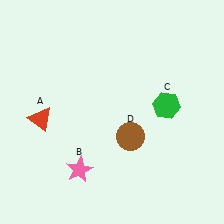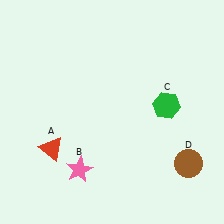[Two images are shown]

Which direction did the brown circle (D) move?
The brown circle (D) moved right.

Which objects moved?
The objects that moved are: the red triangle (A), the brown circle (D).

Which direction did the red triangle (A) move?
The red triangle (A) moved down.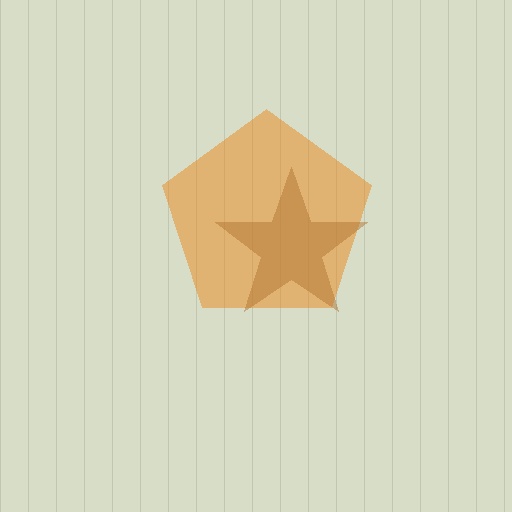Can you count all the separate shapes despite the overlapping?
Yes, there are 2 separate shapes.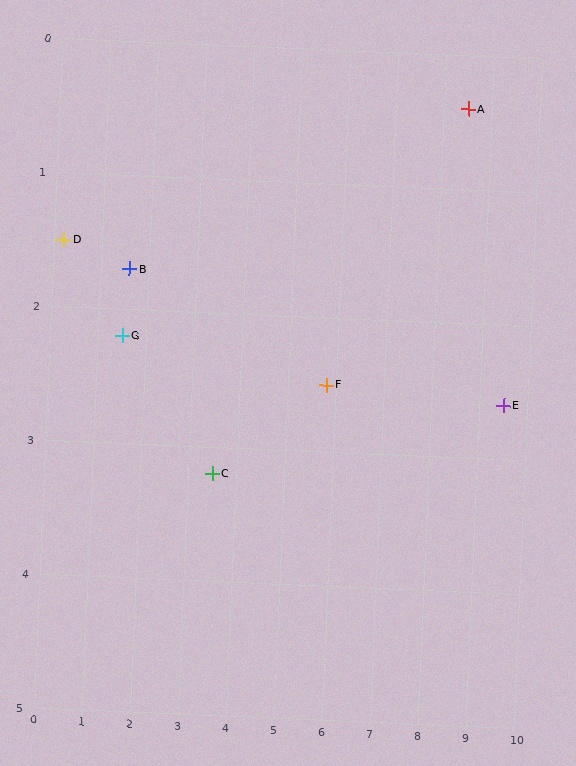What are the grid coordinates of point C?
Point C is at approximately (3.5, 3.2).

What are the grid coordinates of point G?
Point G is at approximately (1.5, 2.2).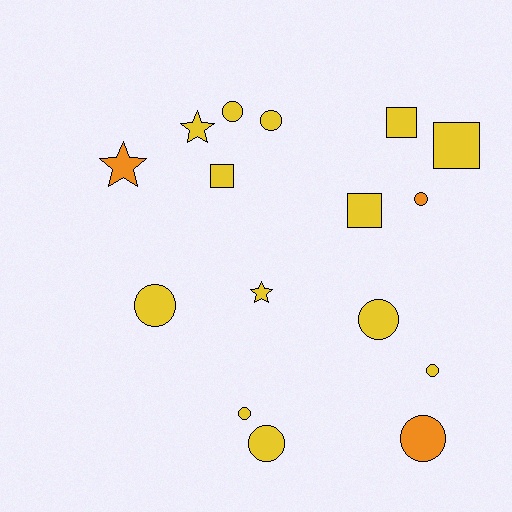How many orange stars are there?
There is 1 orange star.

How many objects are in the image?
There are 16 objects.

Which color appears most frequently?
Yellow, with 13 objects.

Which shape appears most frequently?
Circle, with 9 objects.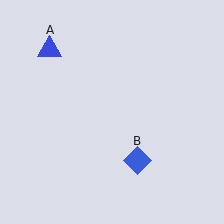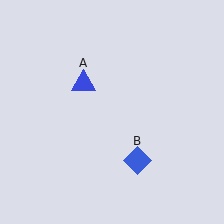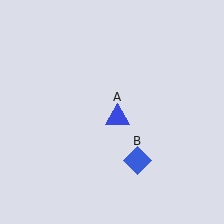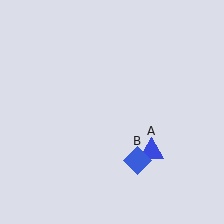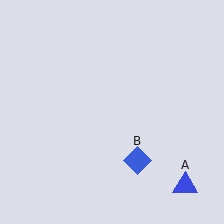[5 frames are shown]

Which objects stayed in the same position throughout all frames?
Blue diamond (object B) remained stationary.